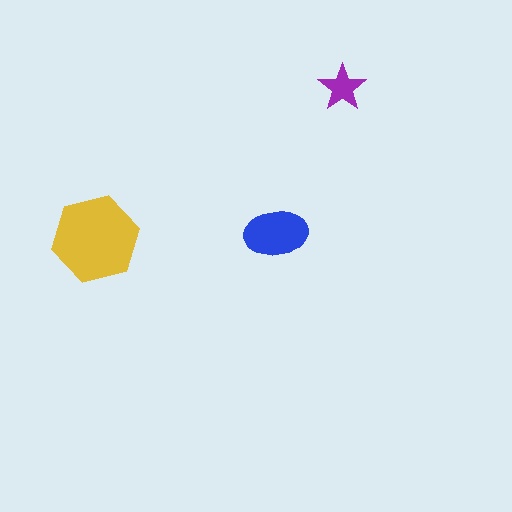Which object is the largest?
The yellow hexagon.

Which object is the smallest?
The purple star.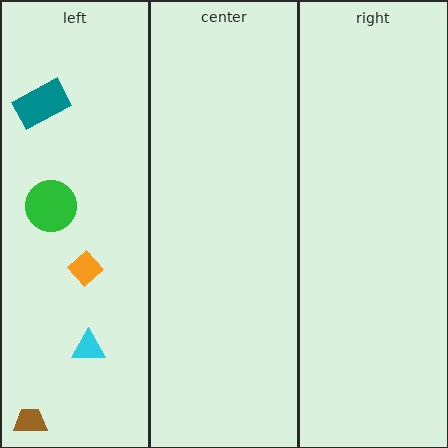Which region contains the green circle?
The left region.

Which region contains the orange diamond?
The left region.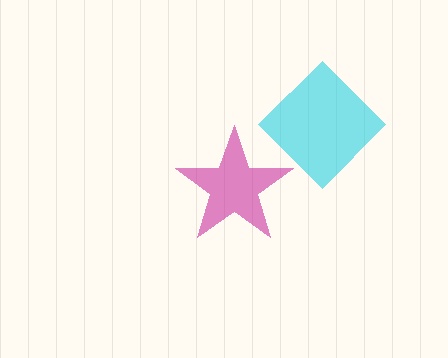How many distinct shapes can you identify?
There are 2 distinct shapes: a cyan diamond, a magenta star.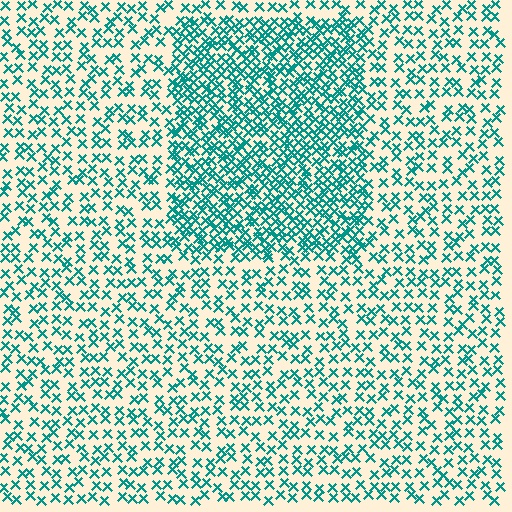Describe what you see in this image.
The image contains small teal elements arranged at two different densities. A rectangle-shaped region is visible where the elements are more densely packed than the surrounding area.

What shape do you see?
I see a rectangle.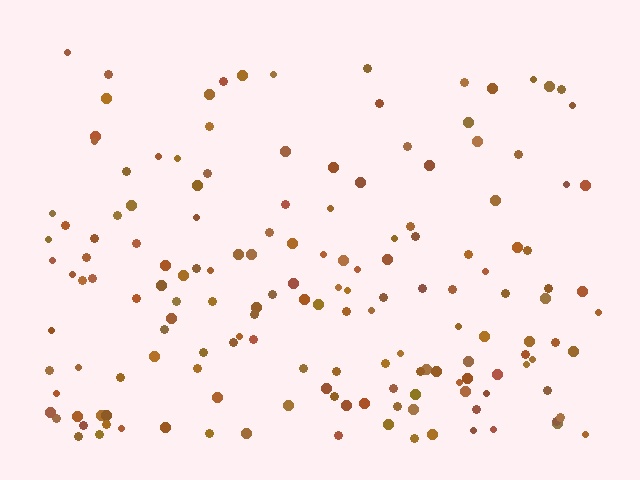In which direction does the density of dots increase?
From top to bottom, with the bottom side densest.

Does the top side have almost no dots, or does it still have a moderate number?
Still a moderate number, just noticeably fewer than the bottom.